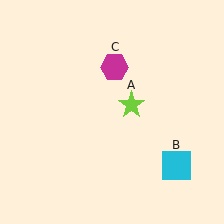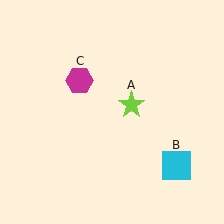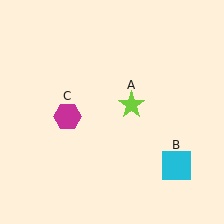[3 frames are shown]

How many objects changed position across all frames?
1 object changed position: magenta hexagon (object C).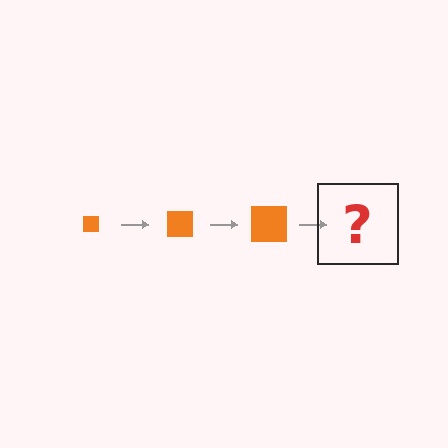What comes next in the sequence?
The next element should be an orange square, larger than the previous one.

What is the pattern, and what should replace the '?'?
The pattern is that the square gets progressively larger each step. The '?' should be an orange square, larger than the previous one.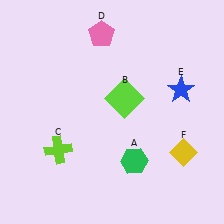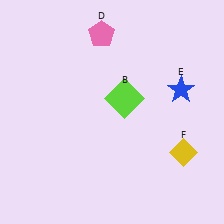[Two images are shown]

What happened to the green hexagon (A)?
The green hexagon (A) was removed in Image 2. It was in the bottom-right area of Image 1.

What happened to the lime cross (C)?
The lime cross (C) was removed in Image 2. It was in the bottom-left area of Image 1.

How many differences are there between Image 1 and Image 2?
There are 2 differences between the two images.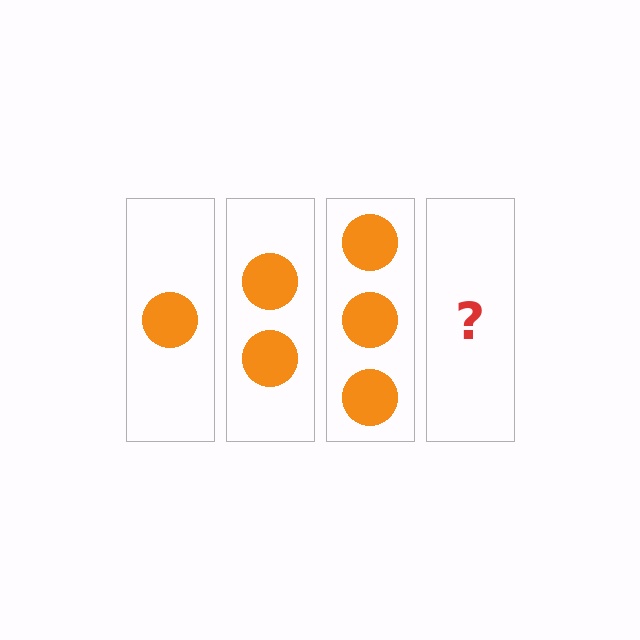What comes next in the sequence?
The next element should be 4 circles.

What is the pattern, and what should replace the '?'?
The pattern is that each step adds one more circle. The '?' should be 4 circles.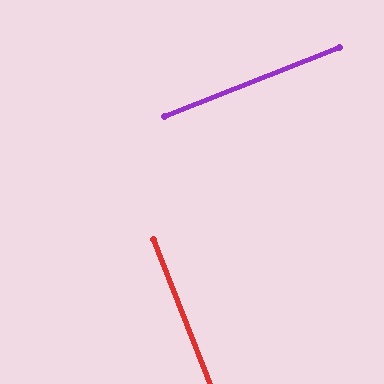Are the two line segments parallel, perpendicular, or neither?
Perpendicular — they meet at approximately 90°.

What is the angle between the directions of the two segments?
Approximately 90 degrees.